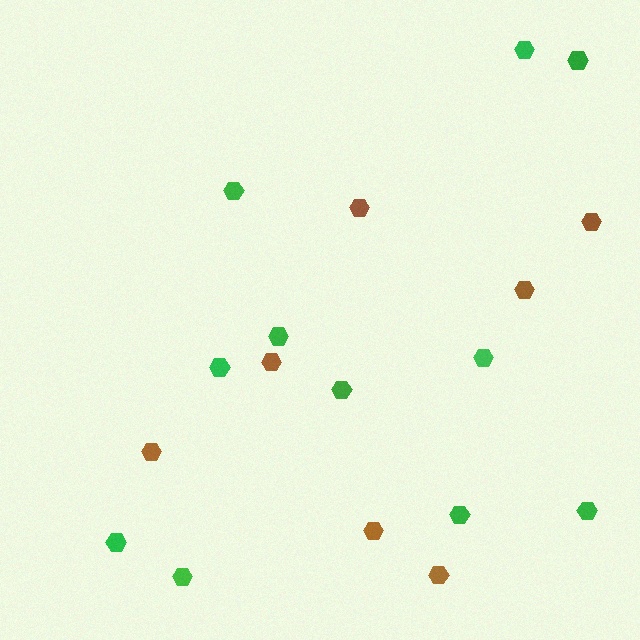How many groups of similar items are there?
There are 2 groups: one group of brown hexagons (7) and one group of green hexagons (11).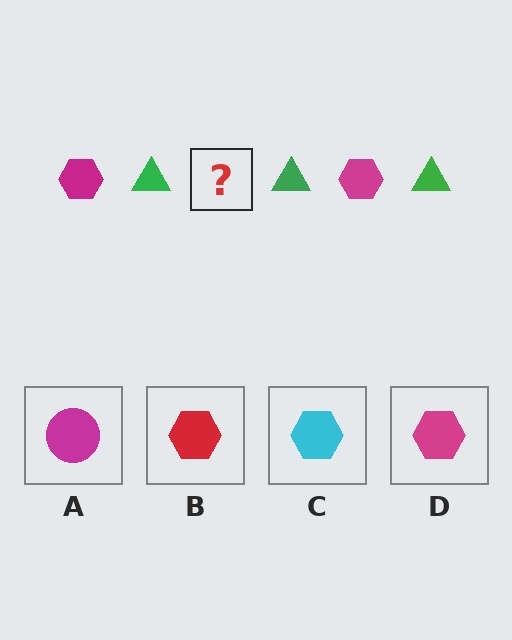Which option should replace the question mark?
Option D.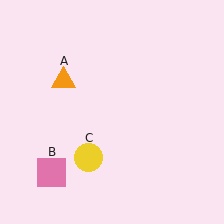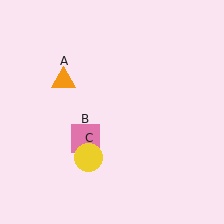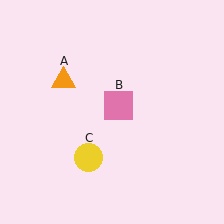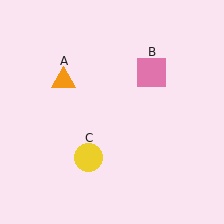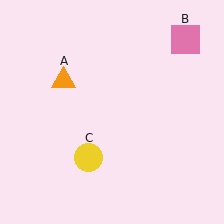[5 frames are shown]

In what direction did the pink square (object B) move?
The pink square (object B) moved up and to the right.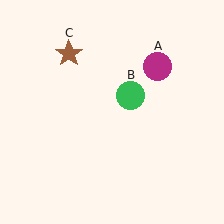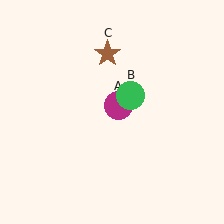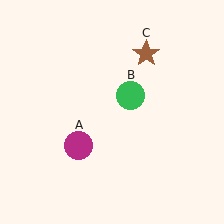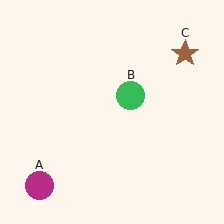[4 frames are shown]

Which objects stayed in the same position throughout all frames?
Green circle (object B) remained stationary.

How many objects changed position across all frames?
2 objects changed position: magenta circle (object A), brown star (object C).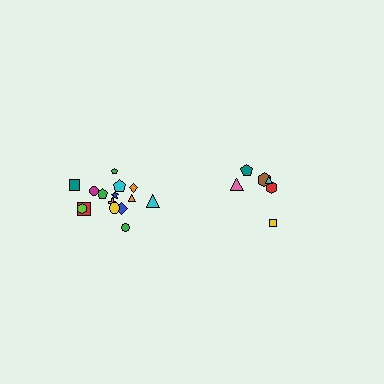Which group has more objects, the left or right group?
The left group.